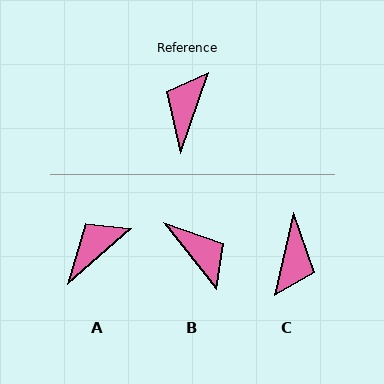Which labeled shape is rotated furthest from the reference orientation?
C, about 174 degrees away.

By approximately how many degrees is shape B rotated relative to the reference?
Approximately 122 degrees clockwise.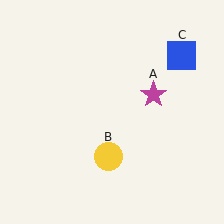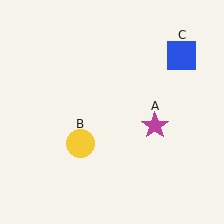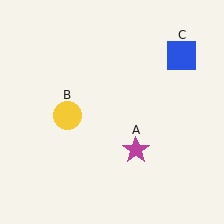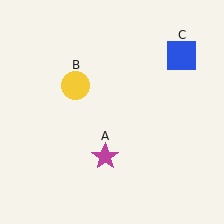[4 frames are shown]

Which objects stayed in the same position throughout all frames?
Blue square (object C) remained stationary.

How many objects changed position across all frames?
2 objects changed position: magenta star (object A), yellow circle (object B).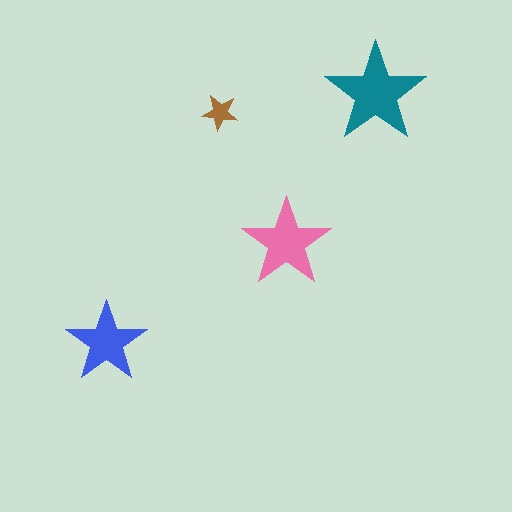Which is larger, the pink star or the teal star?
The teal one.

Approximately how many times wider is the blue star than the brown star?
About 2 times wider.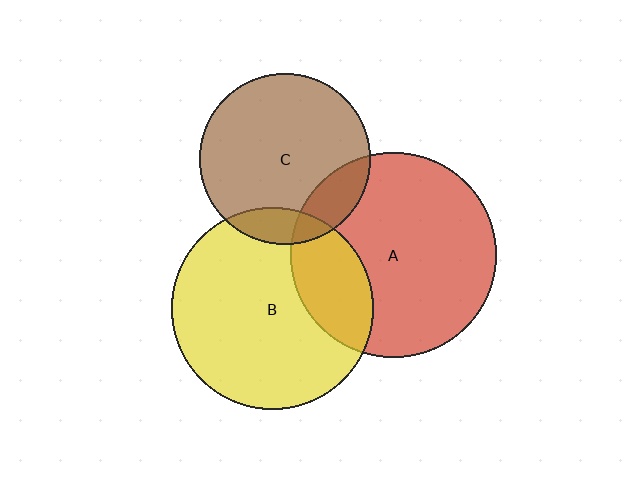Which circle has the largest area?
Circle A (red).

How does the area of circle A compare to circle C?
Approximately 1.5 times.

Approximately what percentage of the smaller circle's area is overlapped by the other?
Approximately 15%.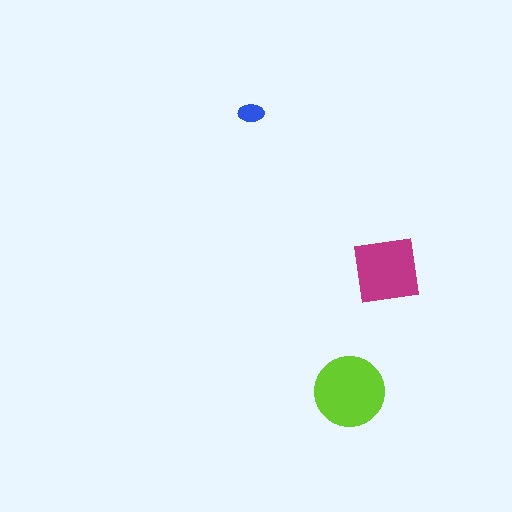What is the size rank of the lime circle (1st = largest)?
1st.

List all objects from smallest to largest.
The blue ellipse, the magenta square, the lime circle.